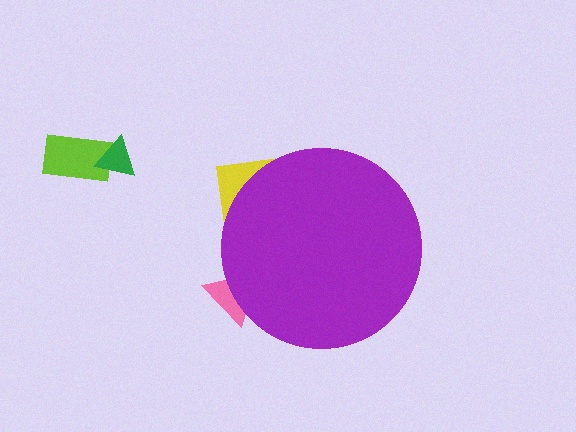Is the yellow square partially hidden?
Yes, the yellow square is partially hidden behind the purple circle.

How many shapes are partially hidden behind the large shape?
3 shapes are partially hidden.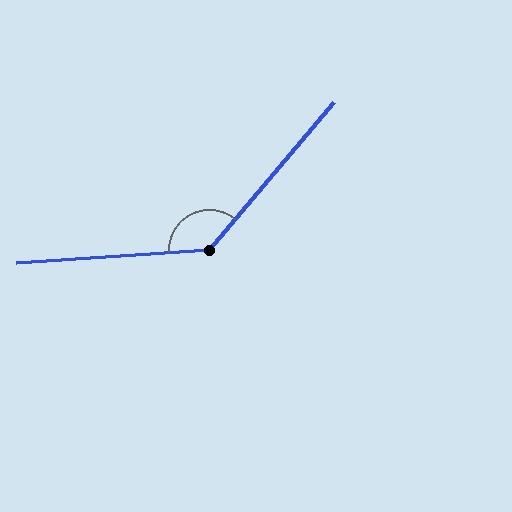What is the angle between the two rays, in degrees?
Approximately 134 degrees.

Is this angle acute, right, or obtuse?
It is obtuse.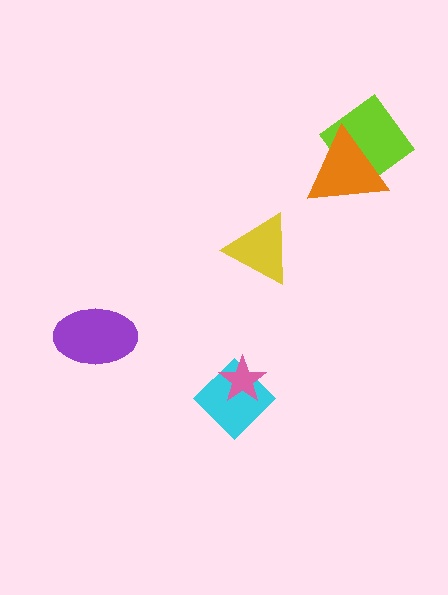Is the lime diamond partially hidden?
Yes, it is partially covered by another shape.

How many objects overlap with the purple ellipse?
0 objects overlap with the purple ellipse.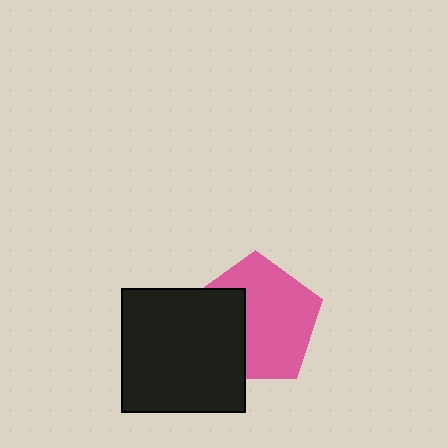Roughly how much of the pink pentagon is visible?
Most of it is visible (roughly 65%).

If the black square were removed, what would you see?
You would see the complete pink pentagon.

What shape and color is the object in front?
The object in front is a black square.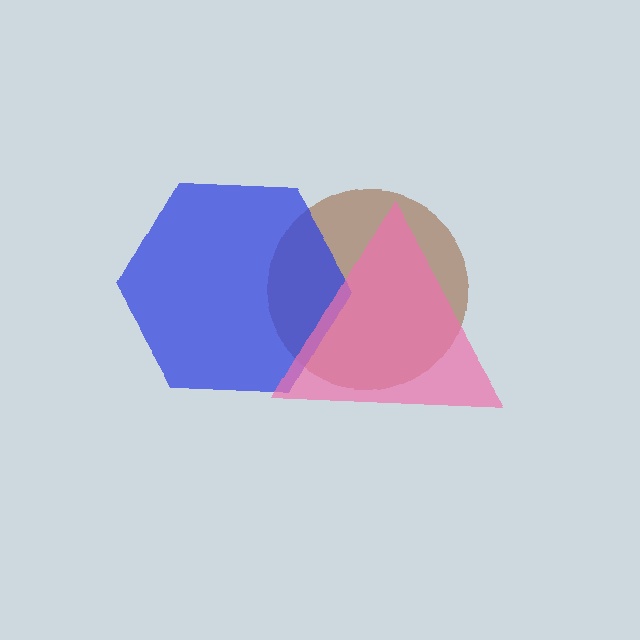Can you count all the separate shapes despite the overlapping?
Yes, there are 3 separate shapes.